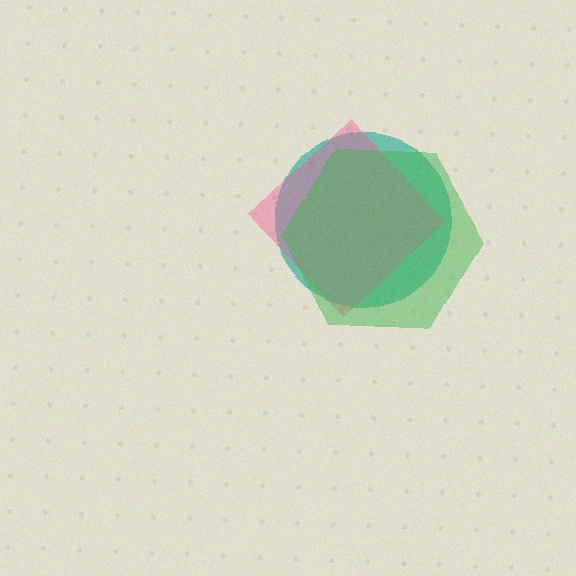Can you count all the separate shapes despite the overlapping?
Yes, there are 3 separate shapes.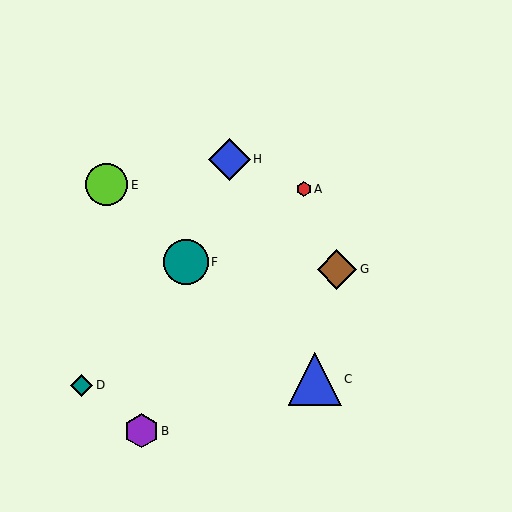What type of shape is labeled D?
Shape D is a teal diamond.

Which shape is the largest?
The blue triangle (labeled C) is the largest.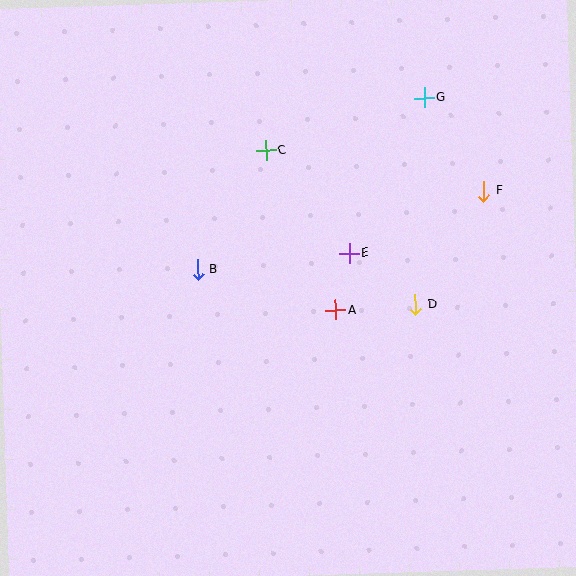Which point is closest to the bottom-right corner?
Point D is closest to the bottom-right corner.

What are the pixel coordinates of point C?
Point C is at (266, 150).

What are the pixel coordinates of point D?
Point D is at (415, 305).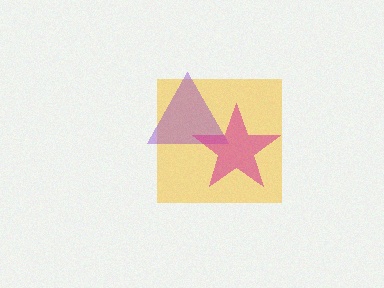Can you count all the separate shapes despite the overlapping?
Yes, there are 3 separate shapes.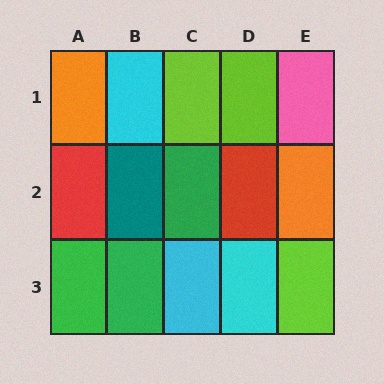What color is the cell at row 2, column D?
Red.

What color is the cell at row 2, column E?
Orange.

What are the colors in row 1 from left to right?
Orange, cyan, lime, lime, pink.